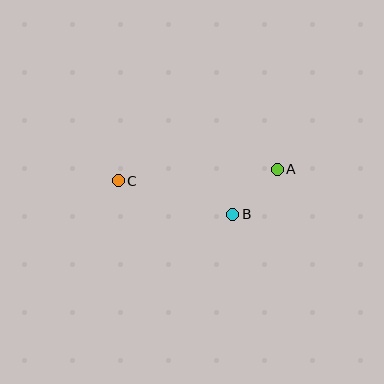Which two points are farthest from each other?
Points A and C are farthest from each other.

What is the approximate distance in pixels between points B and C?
The distance between B and C is approximately 119 pixels.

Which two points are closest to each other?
Points A and B are closest to each other.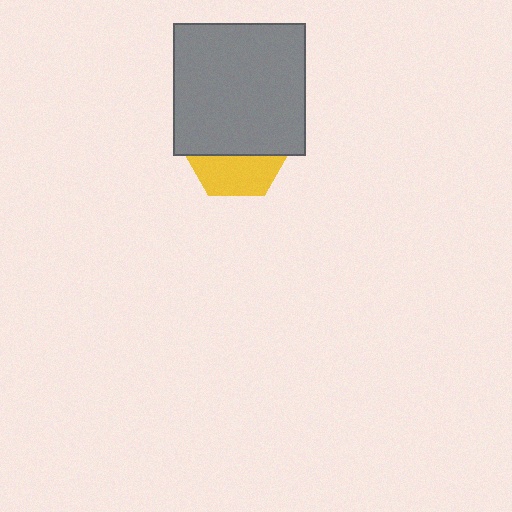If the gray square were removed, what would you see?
You would see the complete yellow hexagon.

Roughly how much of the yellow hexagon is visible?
A small part of it is visible (roughly 38%).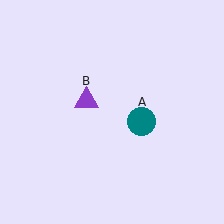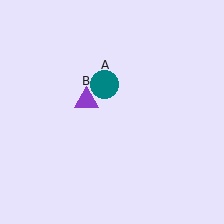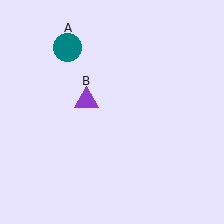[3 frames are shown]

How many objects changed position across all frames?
1 object changed position: teal circle (object A).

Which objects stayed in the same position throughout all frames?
Purple triangle (object B) remained stationary.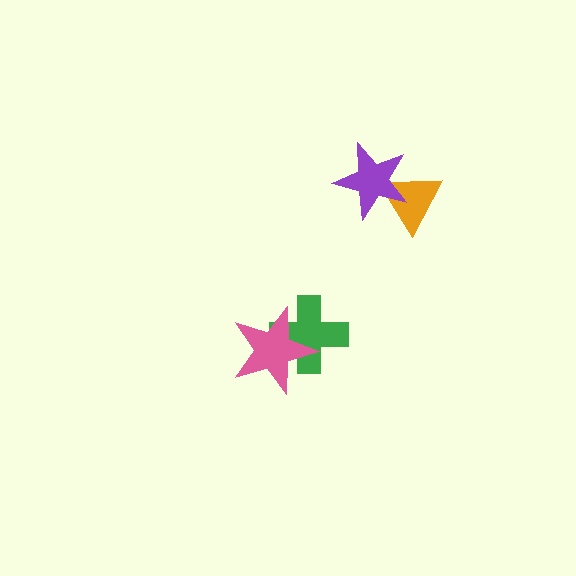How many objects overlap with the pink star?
1 object overlaps with the pink star.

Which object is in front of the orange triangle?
The purple star is in front of the orange triangle.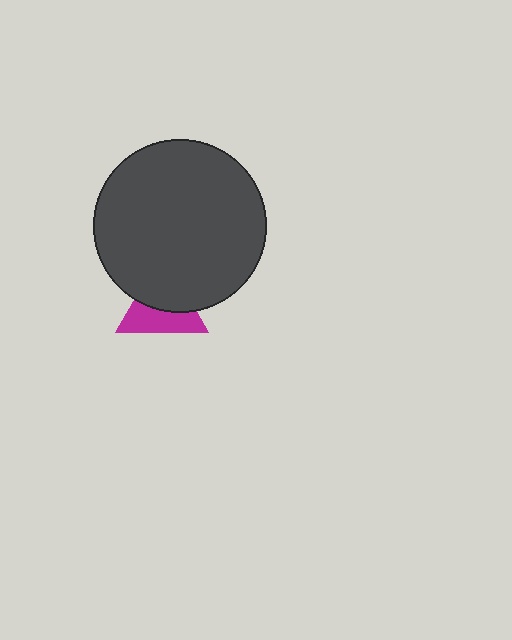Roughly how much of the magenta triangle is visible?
About half of it is visible (roughly 50%).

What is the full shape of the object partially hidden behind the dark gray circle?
The partially hidden object is a magenta triangle.